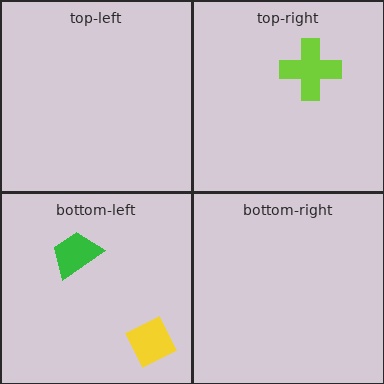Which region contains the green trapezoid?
The bottom-left region.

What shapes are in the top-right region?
The lime cross.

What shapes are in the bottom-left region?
The yellow diamond, the green trapezoid.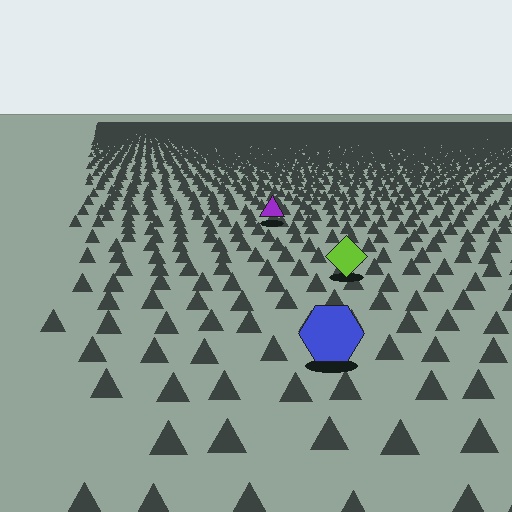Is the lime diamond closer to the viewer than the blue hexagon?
No. The blue hexagon is closer — you can tell from the texture gradient: the ground texture is coarser near it.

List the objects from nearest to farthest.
From nearest to farthest: the blue hexagon, the lime diamond, the purple triangle.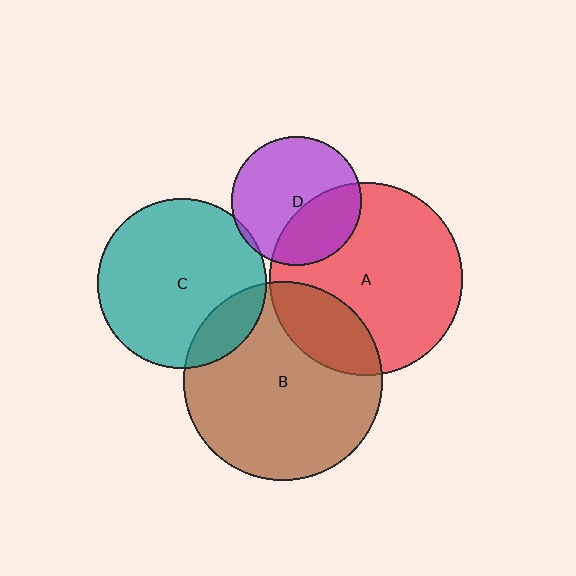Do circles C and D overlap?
Yes.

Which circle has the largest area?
Circle B (brown).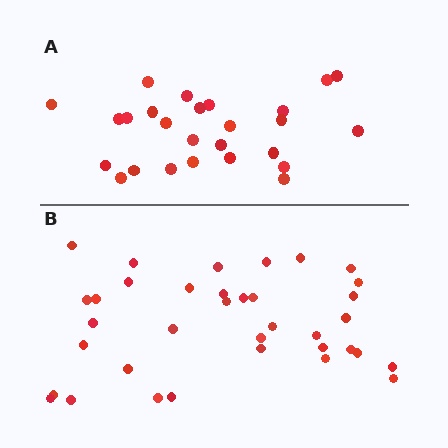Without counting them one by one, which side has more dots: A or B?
Region B (the bottom region) has more dots.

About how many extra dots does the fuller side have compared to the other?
Region B has roughly 10 or so more dots than region A.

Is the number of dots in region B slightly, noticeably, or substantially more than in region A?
Region B has noticeably more, but not dramatically so. The ratio is roughly 1.4 to 1.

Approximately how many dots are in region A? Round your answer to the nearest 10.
About 30 dots. (The exact count is 26, which rounds to 30.)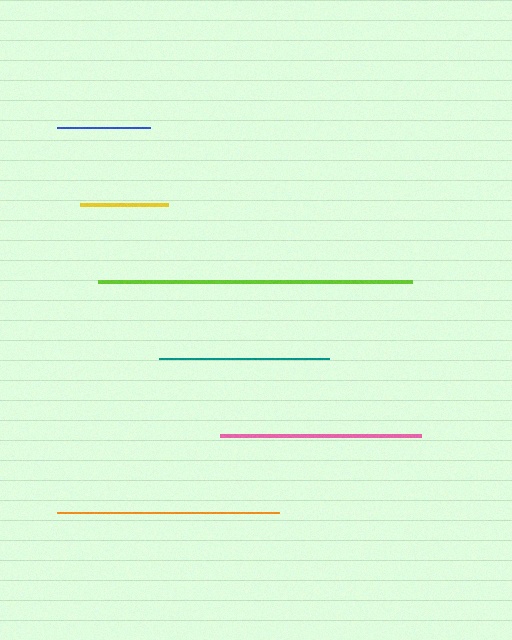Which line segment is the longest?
The lime line is the longest at approximately 315 pixels.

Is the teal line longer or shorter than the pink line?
The pink line is longer than the teal line.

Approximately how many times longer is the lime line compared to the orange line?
The lime line is approximately 1.4 times the length of the orange line.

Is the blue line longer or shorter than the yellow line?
The blue line is longer than the yellow line.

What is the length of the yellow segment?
The yellow segment is approximately 89 pixels long.